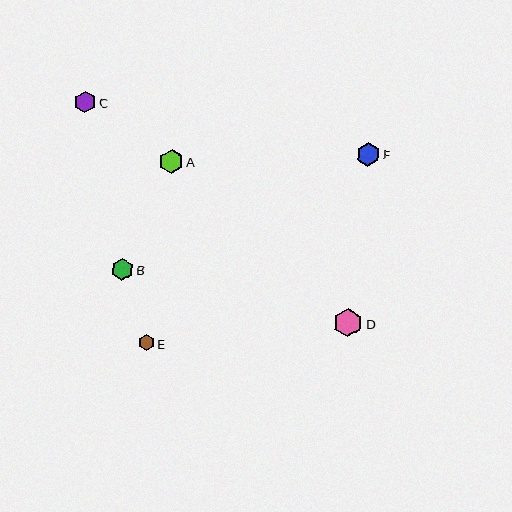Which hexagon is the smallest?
Hexagon E is the smallest with a size of approximately 16 pixels.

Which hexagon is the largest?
Hexagon D is the largest with a size of approximately 28 pixels.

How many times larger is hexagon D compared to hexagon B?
Hexagon D is approximately 1.3 times the size of hexagon B.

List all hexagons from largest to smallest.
From largest to smallest: D, F, A, B, C, E.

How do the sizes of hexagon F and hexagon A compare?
Hexagon F and hexagon A are approximately the same size.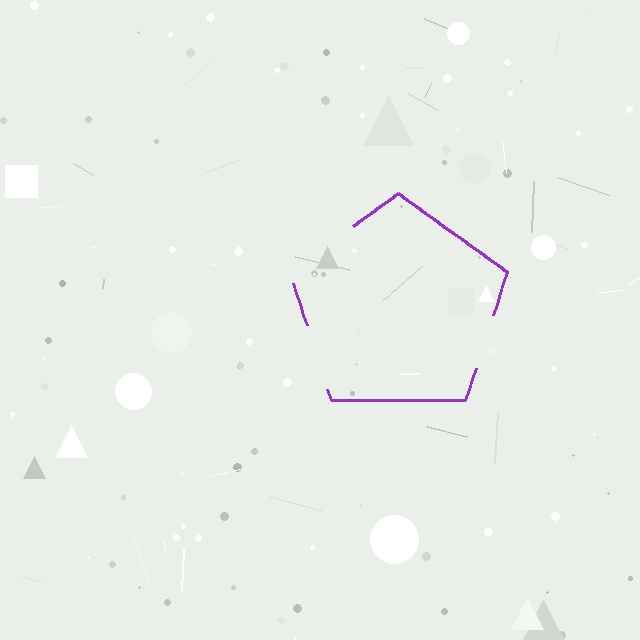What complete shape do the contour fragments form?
The contour fragments form a pentagon.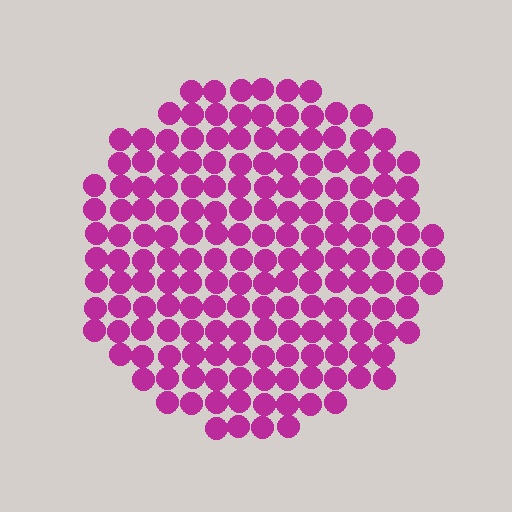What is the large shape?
The large shape is a circle.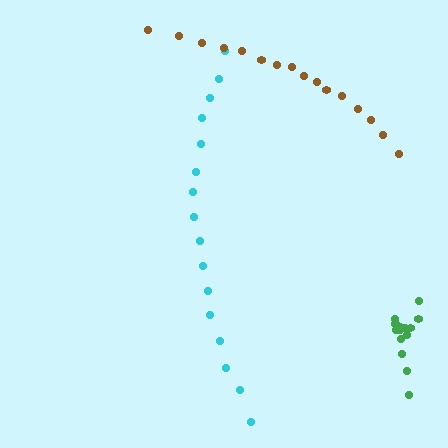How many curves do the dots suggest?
There are 3 distinct paths.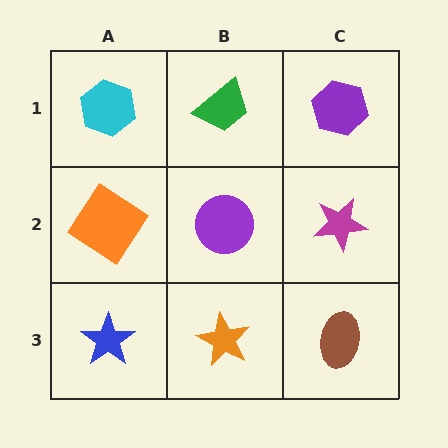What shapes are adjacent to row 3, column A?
An orange diamond (row 2, column A), an orange star (row 3, column B).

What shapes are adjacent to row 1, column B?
A purple circle (row 2, column B), a cyan hexagon (row 1, column A), a purple hexagon (row 1, column C).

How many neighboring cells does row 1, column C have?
2.